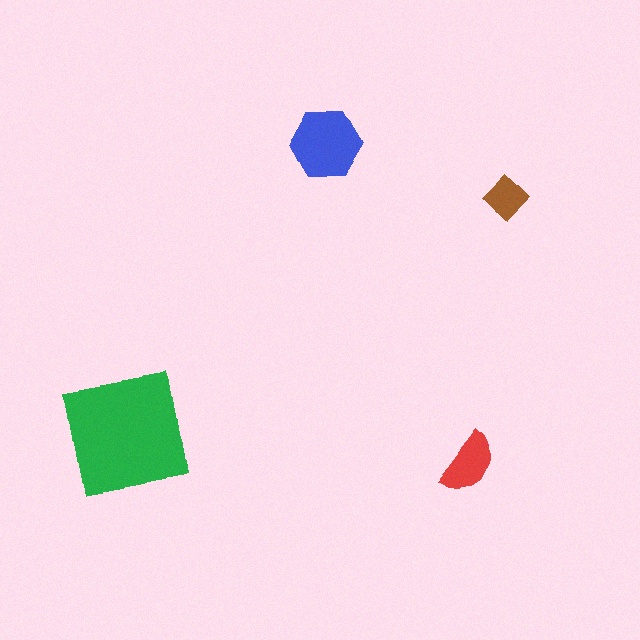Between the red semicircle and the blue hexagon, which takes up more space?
The blue hexagon.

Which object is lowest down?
The red semicircle is bottommost.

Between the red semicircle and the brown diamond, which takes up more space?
The red semicircle.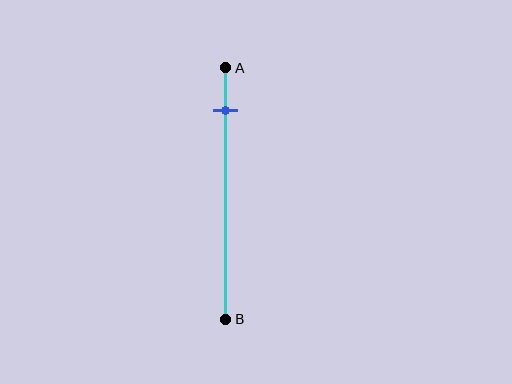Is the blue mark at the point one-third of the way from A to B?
No, the mark is at about 15% from A, not at the 33% one-third point.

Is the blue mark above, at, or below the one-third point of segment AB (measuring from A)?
The blue mark is above the one-third point of segment AB.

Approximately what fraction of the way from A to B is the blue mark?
The blue mark is approximately 15% of the way from A to B.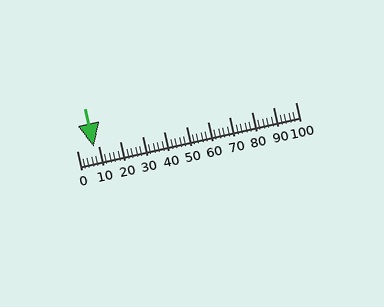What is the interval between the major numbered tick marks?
The major tick marks are spaced 10 units apart.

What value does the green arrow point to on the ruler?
The green arrow points to approximately 8.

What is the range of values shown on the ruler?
The ruler shows values from 0 to 100.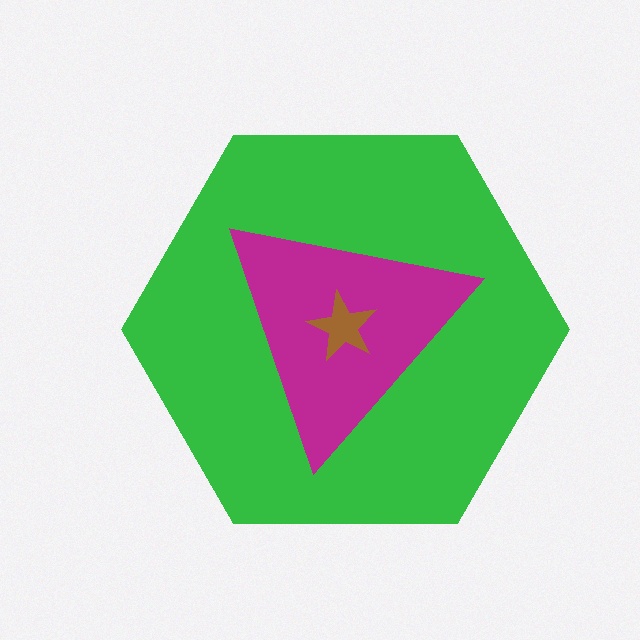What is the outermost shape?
The green hexagon.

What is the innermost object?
The brown star.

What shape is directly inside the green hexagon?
The magenta triangle.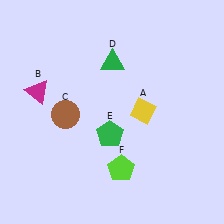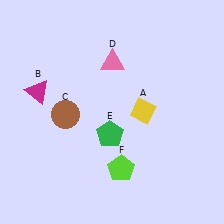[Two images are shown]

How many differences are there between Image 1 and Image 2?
There is 1 difference between the two images.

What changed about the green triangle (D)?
In Image 1, D is green. In Image 2, it changed to pink.